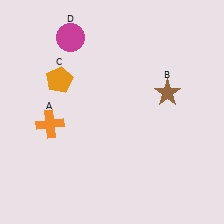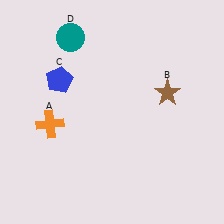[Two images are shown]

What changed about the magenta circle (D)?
In Image 1, D is magenta. In Image 2, it changed to teal.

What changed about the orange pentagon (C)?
In Image 1, C is orange. In Image 2, it changed to blue.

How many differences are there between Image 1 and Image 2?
There are 2 differences between the two images.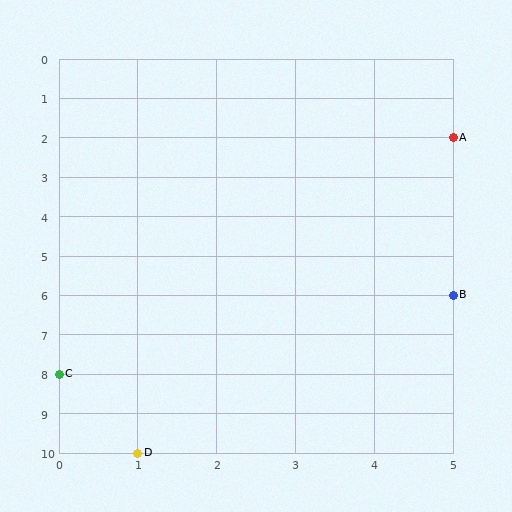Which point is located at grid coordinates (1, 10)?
Point D is at (1, 10).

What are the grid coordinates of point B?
Point B is at grid coordinates (5, 6).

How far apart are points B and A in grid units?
Points B and A are 4 rows apart.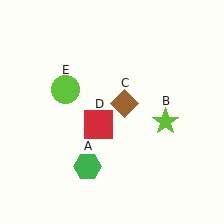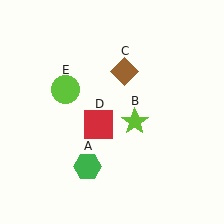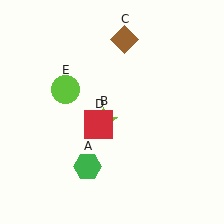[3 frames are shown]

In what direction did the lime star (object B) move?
The lime star (object B) moved left.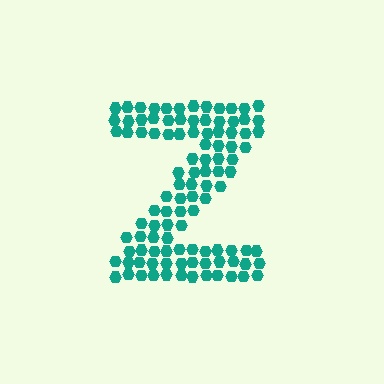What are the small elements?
The small elements are hexagons.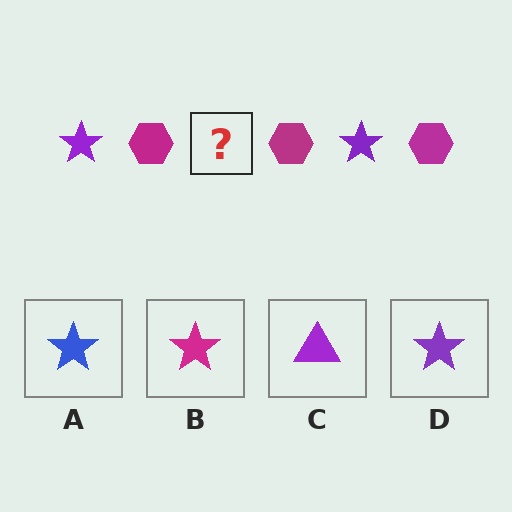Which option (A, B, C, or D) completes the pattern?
D.